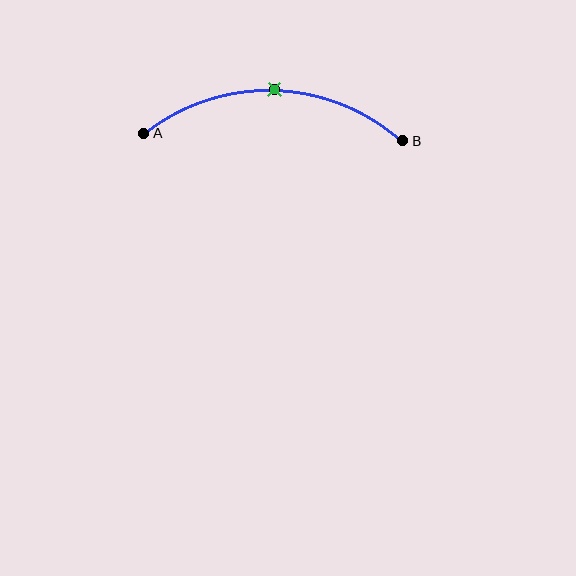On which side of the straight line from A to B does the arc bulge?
The arc bulges above the straight line connecting A and B.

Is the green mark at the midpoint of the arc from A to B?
Yes. The green mark lies on the arc at equal arc-length from both A and B — it is the arc midpoint.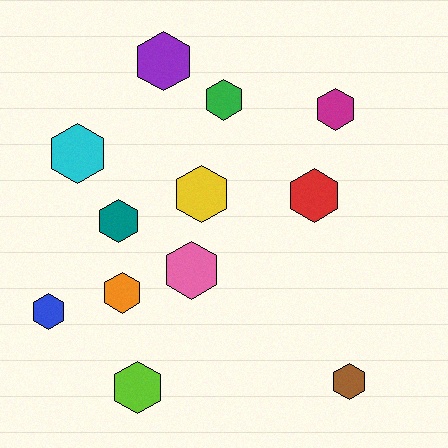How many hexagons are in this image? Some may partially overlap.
There are 12 hexagons.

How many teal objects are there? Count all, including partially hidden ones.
There is 1 teal object.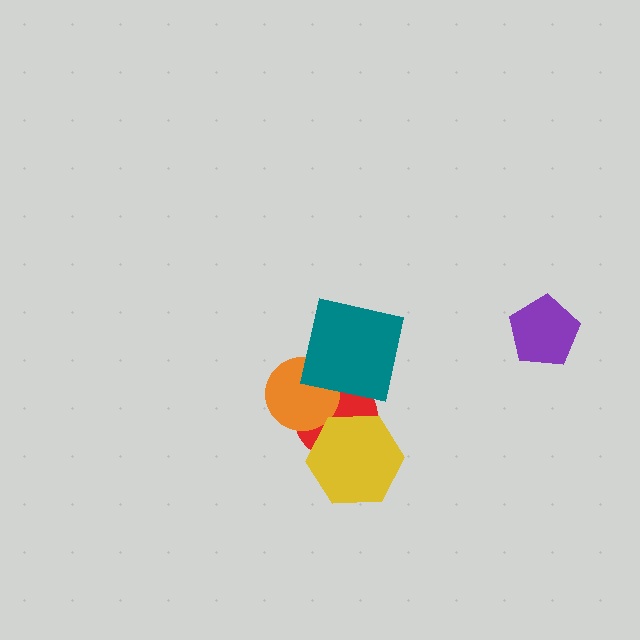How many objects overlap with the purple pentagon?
0 objects overlap with the purple pentagon.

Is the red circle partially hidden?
Yes, it is partially covered by another shape.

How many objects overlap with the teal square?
2 objects overlap with the teal square.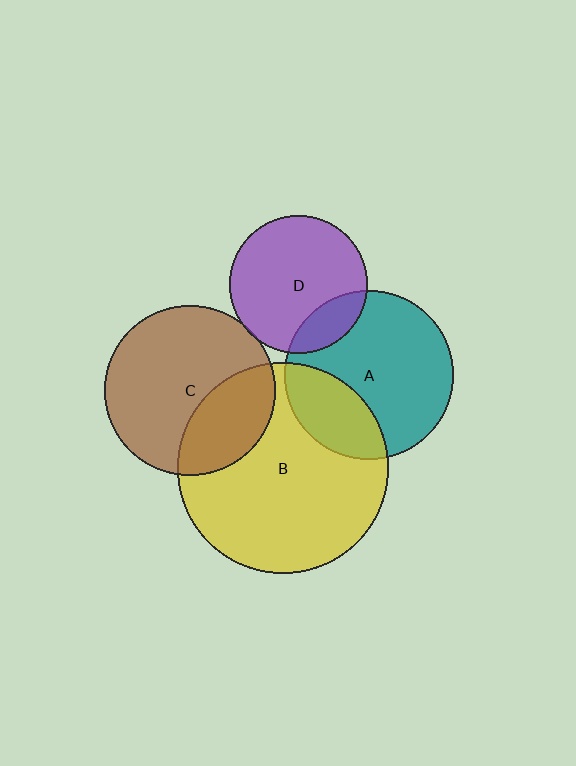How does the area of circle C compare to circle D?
Approximately 1.5 times.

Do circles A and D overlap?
Yes.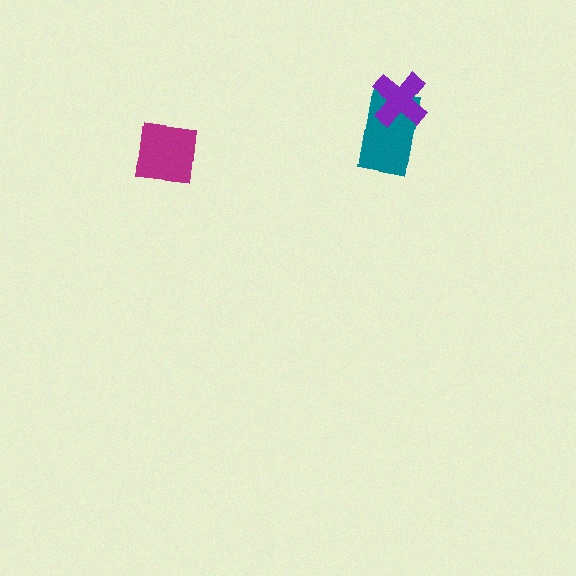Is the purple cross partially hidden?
No, no other shape covers it.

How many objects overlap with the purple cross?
1 object overlaps with the purple cross.